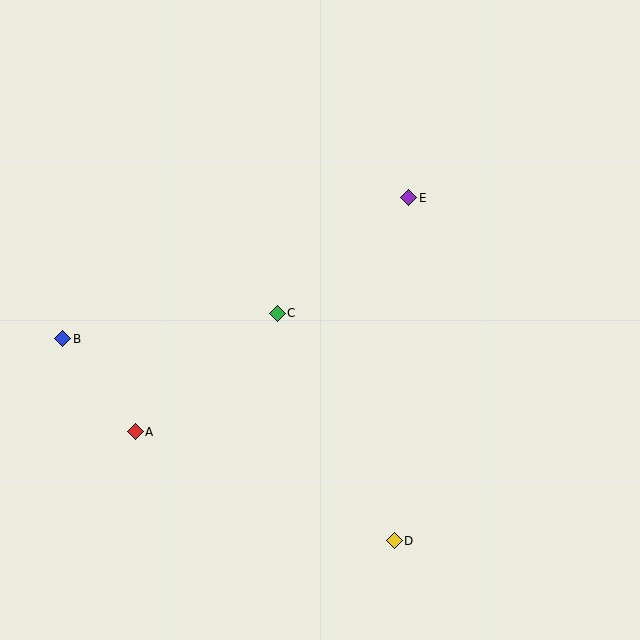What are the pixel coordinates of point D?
Point D is at (394, 541).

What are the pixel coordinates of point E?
Point E is at (409, 198).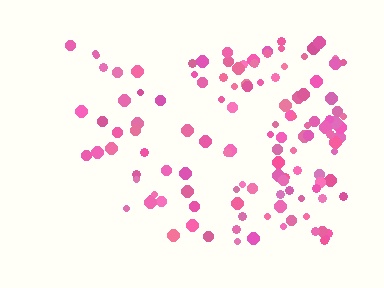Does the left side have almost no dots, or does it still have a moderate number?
Still a moderate number, just noticeably fewer than the right.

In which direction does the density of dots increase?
From left to right, with the right side densest.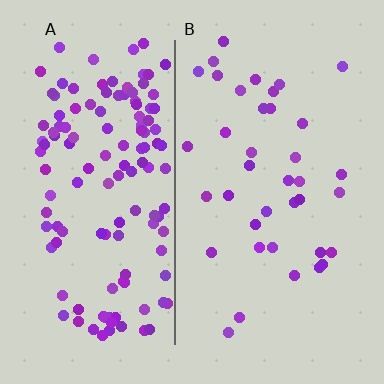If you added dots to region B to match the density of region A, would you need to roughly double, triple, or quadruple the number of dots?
Approximately quadruple.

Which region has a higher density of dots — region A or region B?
A (the left).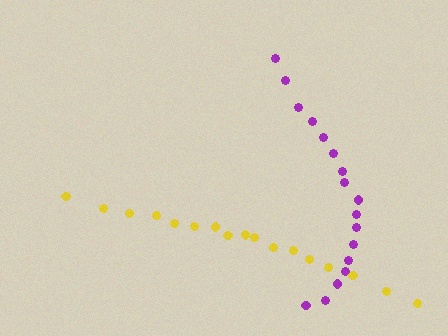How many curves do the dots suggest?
There are 2 distinct paths.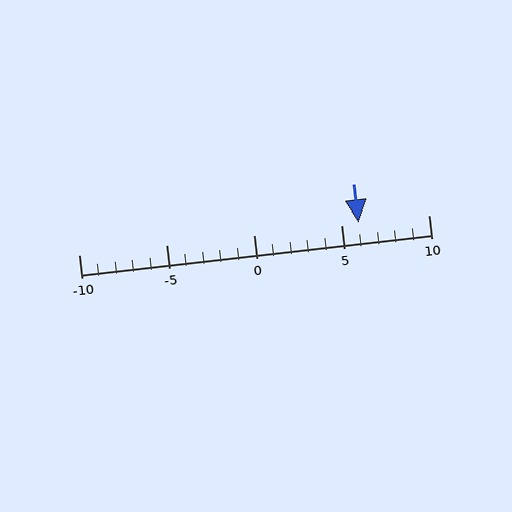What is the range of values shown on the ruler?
The ruler shows values from -10 to 10.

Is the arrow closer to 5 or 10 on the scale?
The arrow is closer to 5.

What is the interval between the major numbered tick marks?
The major tick marks are spaced 5 units apart.